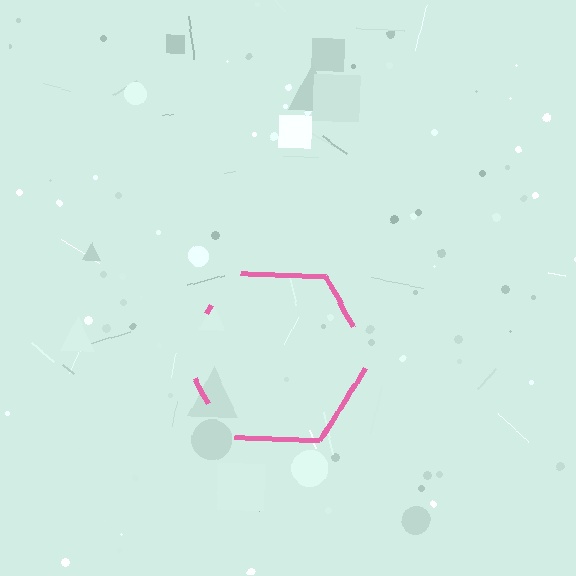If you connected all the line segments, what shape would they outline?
They would outline a hexagon.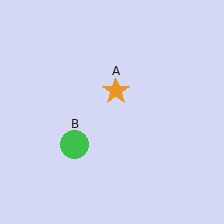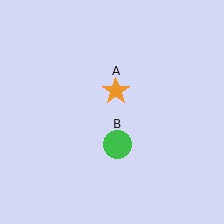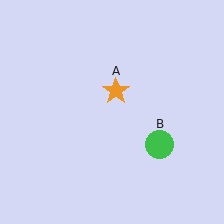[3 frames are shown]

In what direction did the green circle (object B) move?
The green circle (object B) moved right.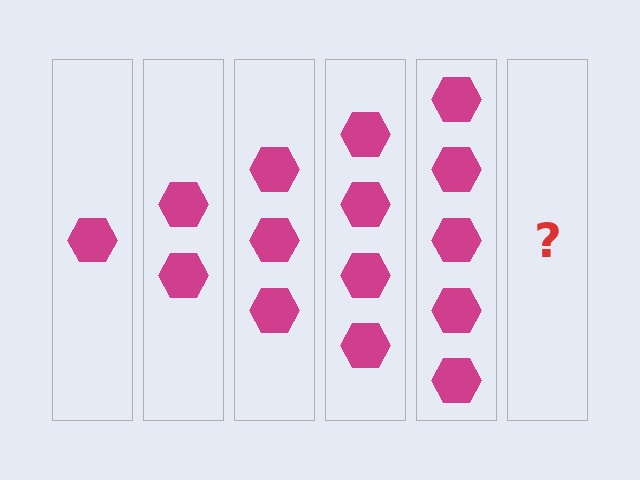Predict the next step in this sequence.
The next step is 6 hexagons.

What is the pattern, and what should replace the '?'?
The pattern is that each step adds one more hexagon. The '?' should be 6 hexagons.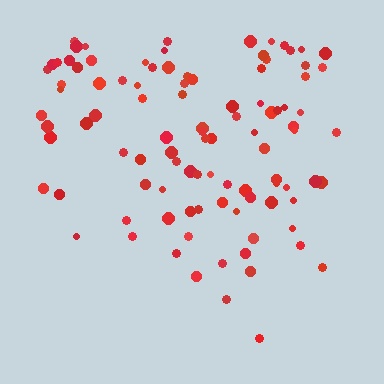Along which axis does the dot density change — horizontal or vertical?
Vertical.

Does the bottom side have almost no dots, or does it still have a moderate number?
Still a moderate number, just noticeably fewer than the top.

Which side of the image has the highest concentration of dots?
The top.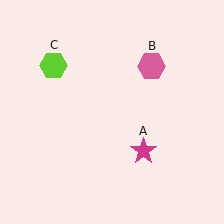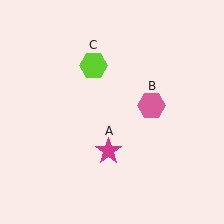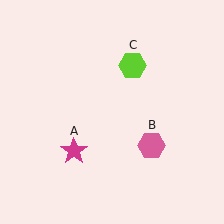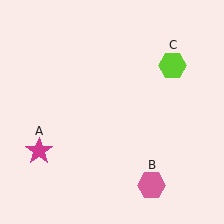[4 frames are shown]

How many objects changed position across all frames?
3 objects changed position: magenta star (object A), pink hexagon (object B), lime hexagon (object C).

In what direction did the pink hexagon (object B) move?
The pink hexagon (object B) moved down.